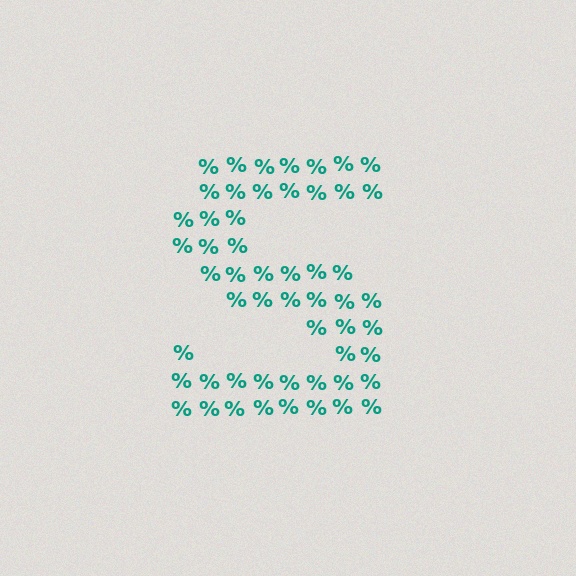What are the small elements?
The small elements are percent signs.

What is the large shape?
The large shape is the letter S.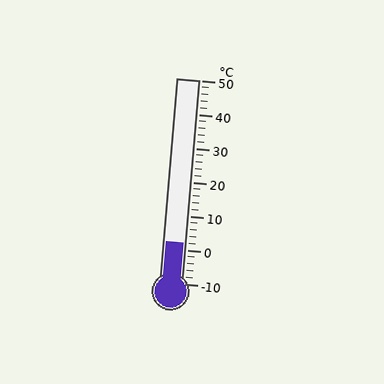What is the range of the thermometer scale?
The thermometer scale ranges from -10°C to 50°C.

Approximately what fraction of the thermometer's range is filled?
The thermometer is filled to approximately 20% of its range.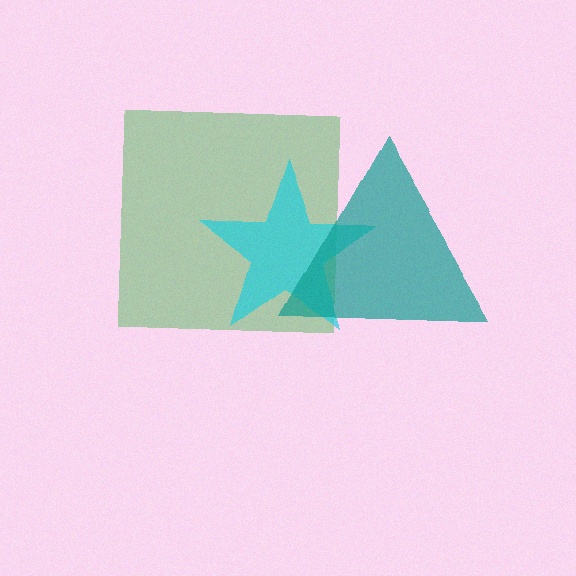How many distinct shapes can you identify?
There are 3 distinct shapes: a green square, a cyan star, a teal triangle.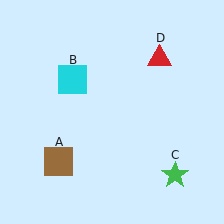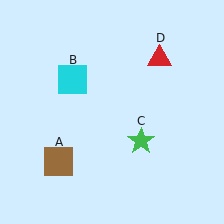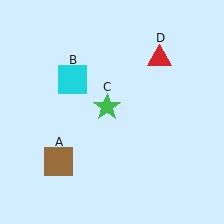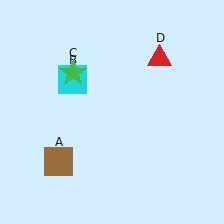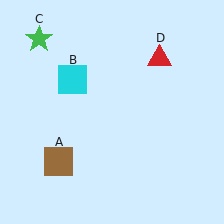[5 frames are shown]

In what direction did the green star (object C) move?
The green star (object C) moved up and to the left.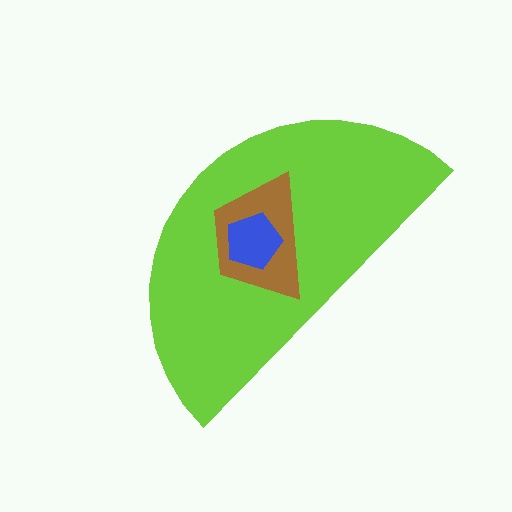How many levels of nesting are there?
3.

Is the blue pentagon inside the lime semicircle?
Yes.